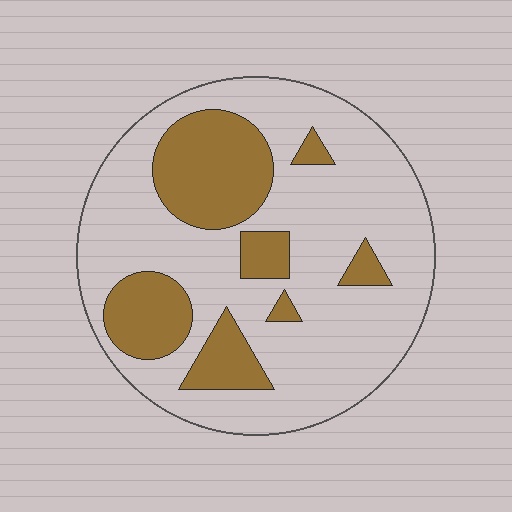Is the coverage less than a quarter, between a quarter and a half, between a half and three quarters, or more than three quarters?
Between a quarter and a half.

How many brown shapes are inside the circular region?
7.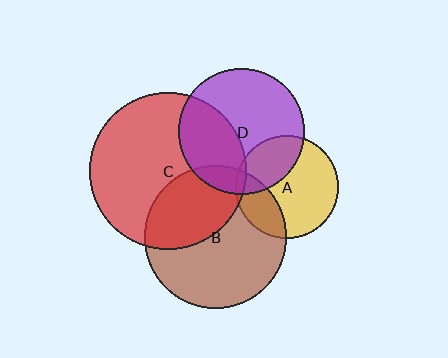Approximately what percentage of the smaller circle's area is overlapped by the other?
Approximately 5%.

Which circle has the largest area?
Circle C (red).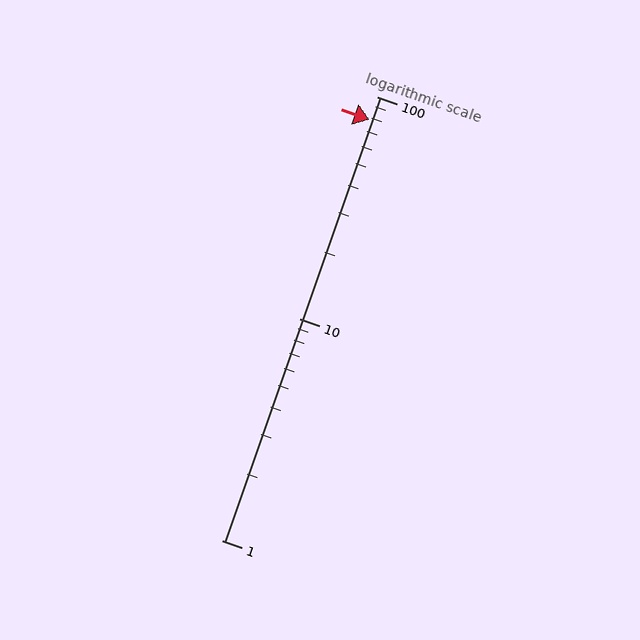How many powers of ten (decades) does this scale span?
The scale spans 2 decades, from 1 to 100.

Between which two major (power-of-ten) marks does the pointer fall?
The pointer is between 10 and 100.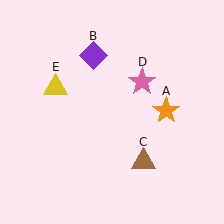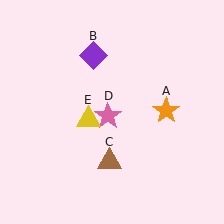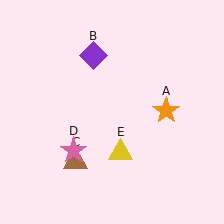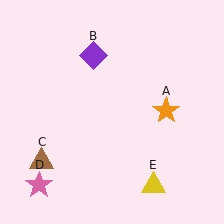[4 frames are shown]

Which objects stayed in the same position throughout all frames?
Orange star (object A) and purple diamond (object B) remained stationary.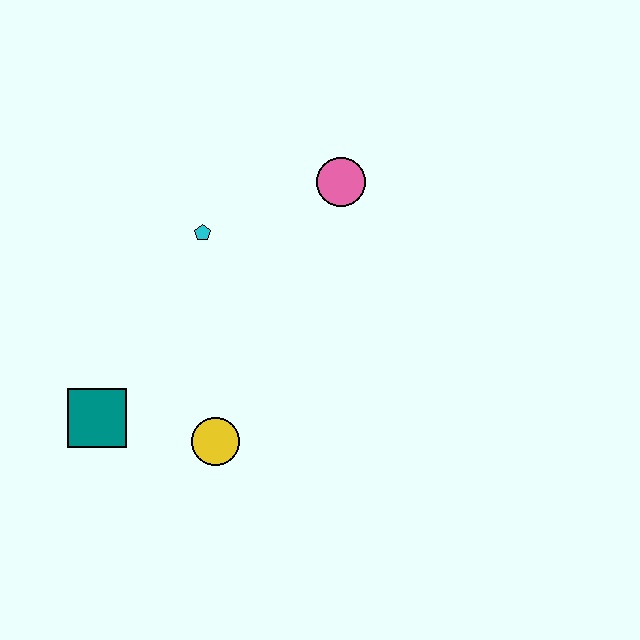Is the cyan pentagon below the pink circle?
Yes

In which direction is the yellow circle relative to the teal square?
The yellow circle is to the right of the teal square.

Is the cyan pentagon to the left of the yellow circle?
Yes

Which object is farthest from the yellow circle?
The pink circle is farthest from the yellow circle.